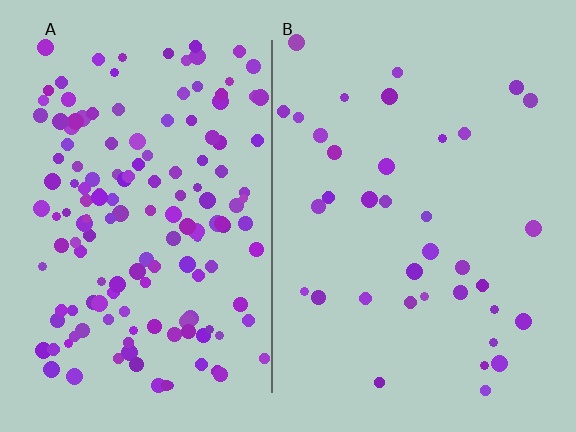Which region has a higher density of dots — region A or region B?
A (the left).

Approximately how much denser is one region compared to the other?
Approximately 4.2× — region A over region B.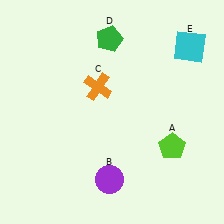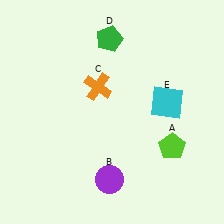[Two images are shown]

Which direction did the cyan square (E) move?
The cyan square (E) moved down.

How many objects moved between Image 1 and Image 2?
1 object moved between the two images.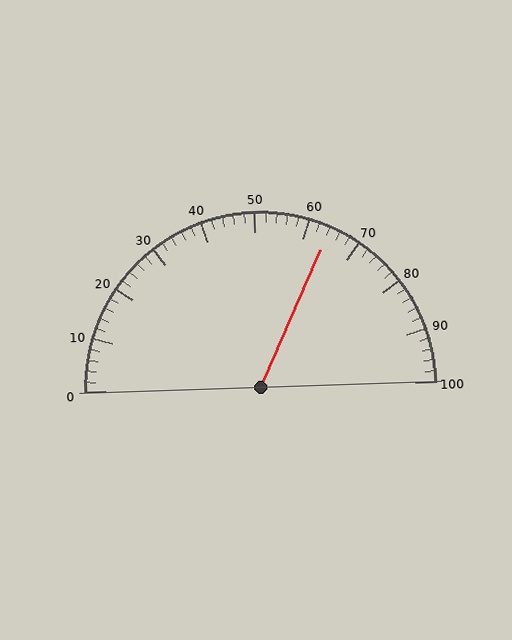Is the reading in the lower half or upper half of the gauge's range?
The reading is in the upper half of the range (0 to 100).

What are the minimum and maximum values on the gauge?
The gauge ranges from 0 to 100.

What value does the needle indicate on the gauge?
The needle indicates approximately 64.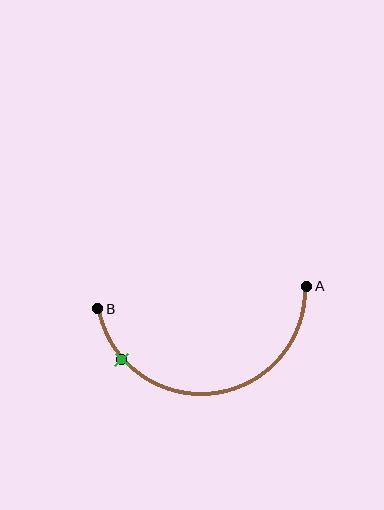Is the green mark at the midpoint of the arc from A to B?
No. The green mark lies on the arc but is closer to endpoint B. The arc midpoint would be at the point on the curve equidistant along the arc from both A and B.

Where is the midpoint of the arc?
The arc midpoint is the point on the curve farthest from the straight line joining A and B. It sits below that line.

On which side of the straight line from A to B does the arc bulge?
The arc bulges below the straight line connecting A and B.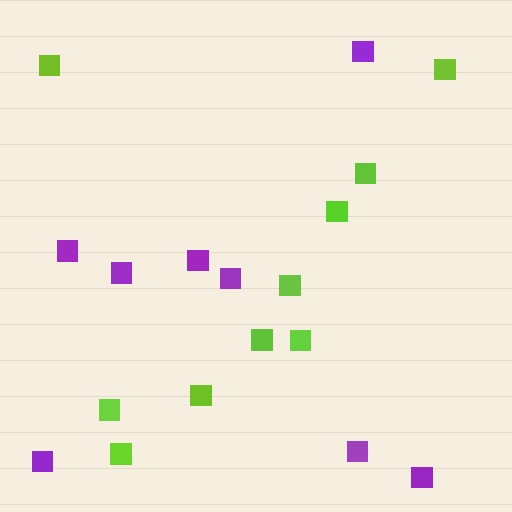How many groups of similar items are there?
There are 2 groups: one group of lime squares (10) and one group of purple squares (8).